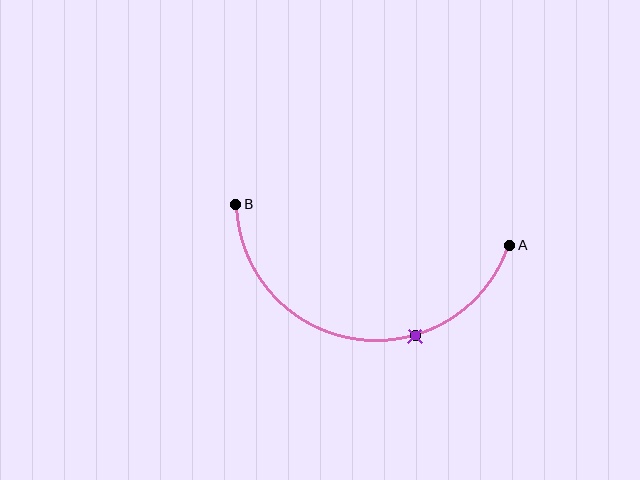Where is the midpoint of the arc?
The arc midpoint is the point on the curve farthest from the straight line joining A and B. It sits below that line.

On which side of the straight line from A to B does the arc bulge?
The arc bulges below the straight line connecting A and B.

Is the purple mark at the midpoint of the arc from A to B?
No. The purple mark lies on the arc but is closer to endpoint A. The arc midpoint would be at the point on the curve equidistant along the arc from both A and B.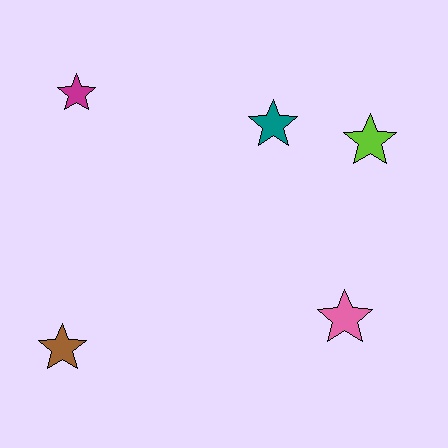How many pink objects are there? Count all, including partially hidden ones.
There is 1 pink object.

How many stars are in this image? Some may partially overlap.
There are 5 stars.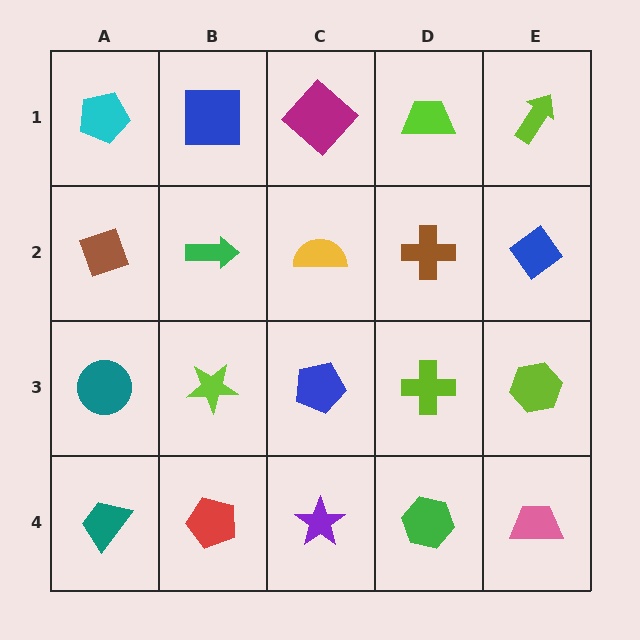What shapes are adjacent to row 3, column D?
A brown cross (row 2, column D), a green hexagon (row 4, column D), a blue pentagon (row 3, column C), a lime hexagon (row 3, column E).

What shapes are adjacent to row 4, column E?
A lime hexagon (row 3, column E), a green hexagon (row 4, column D).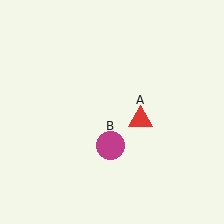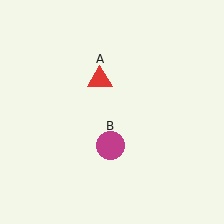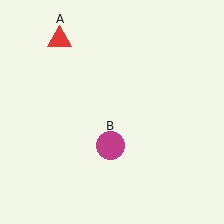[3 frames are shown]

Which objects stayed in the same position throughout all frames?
Magenta circle (object B) remained stationary.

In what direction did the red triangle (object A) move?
The red triangle (object A) moved up and to the left.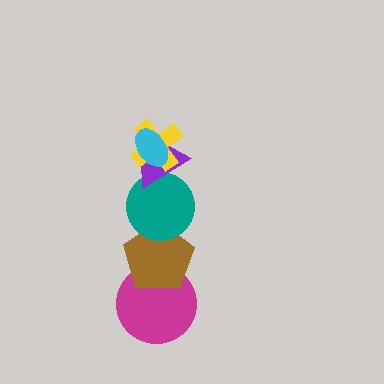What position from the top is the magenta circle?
The magenta circle is 6th from the top.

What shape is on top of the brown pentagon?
The teal circle is on top of the brown pentagon.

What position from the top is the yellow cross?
The yellow cross is 2nd from the top.